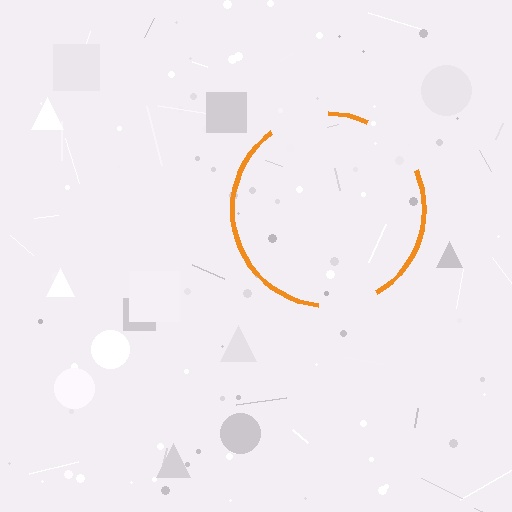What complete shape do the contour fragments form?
The contour fragments form a circle.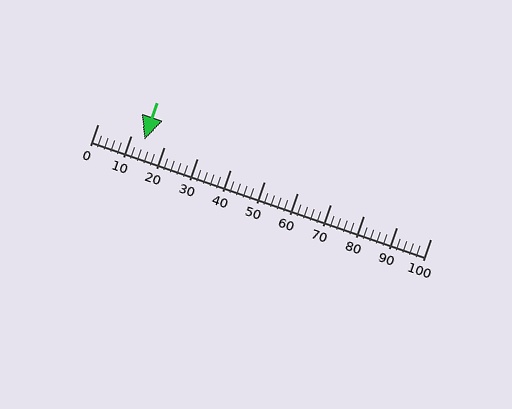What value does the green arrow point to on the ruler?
The green arrow points to approximately 14.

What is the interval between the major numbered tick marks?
The major tick marks are spaced 10 units apart.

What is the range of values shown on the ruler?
The ruler shows values from 0 to 100.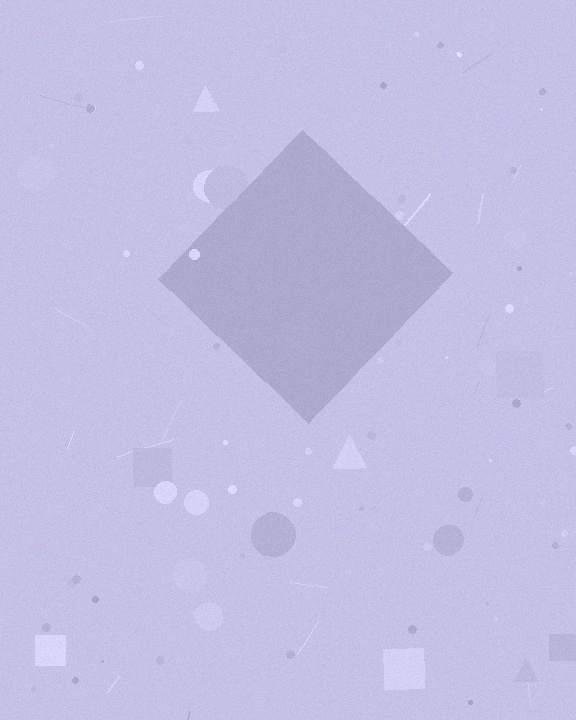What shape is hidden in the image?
A diamond is hidden in the image.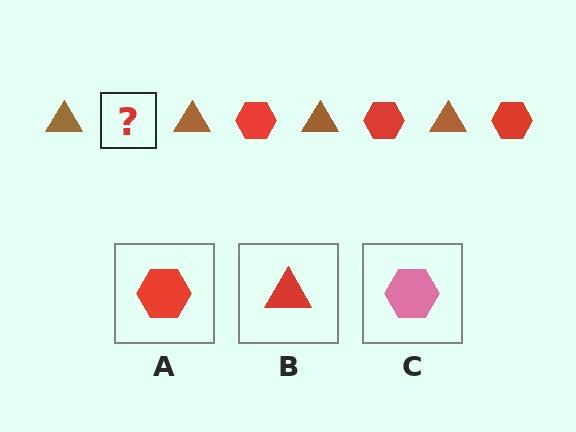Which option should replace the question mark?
Option A.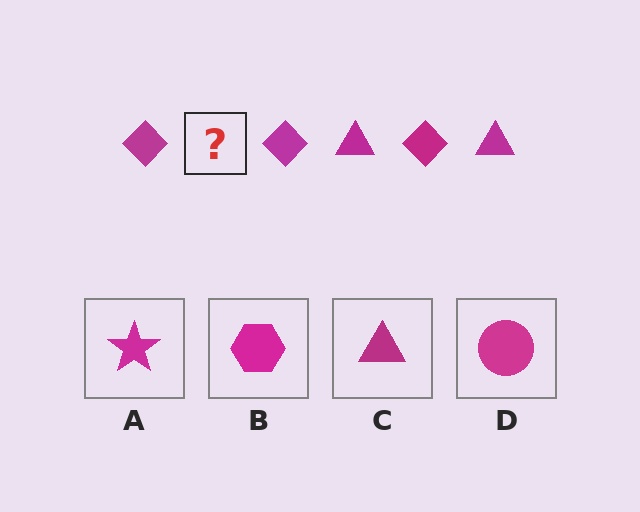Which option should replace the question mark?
Option C.